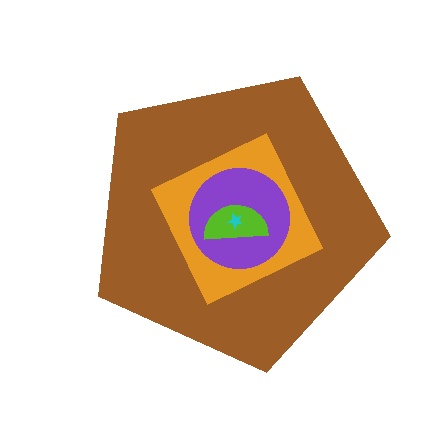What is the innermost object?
The cyan star.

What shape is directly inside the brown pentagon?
The orange diamond.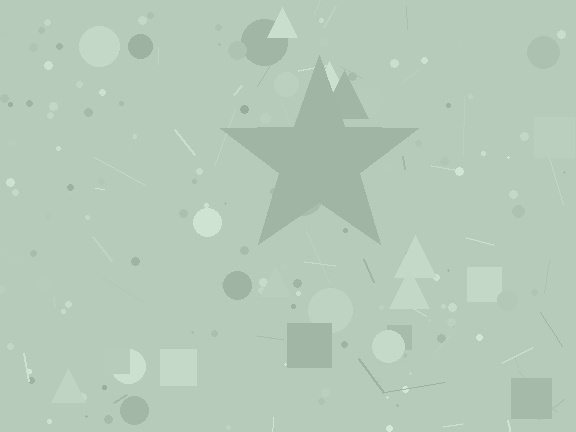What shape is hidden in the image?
A star is hidden in the image.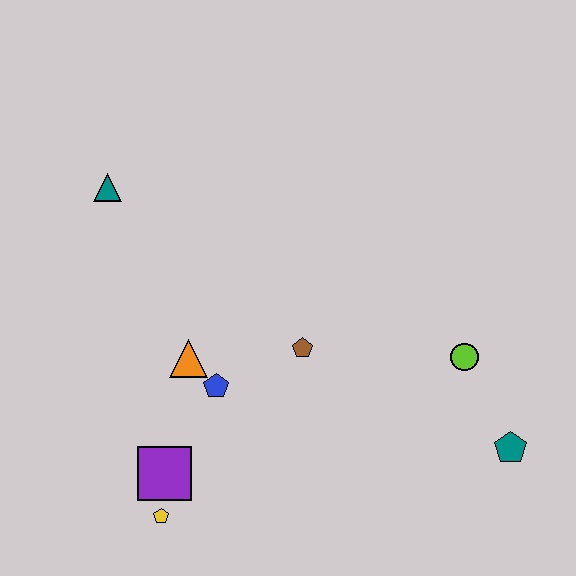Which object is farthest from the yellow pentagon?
The teal pentagon is farthest from the yellow pentagon.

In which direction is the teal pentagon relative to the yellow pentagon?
The teal pentagon is to the right of the yellow pentagon.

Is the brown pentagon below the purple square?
No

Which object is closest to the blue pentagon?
The orange triangle is closest to the blue pentagon.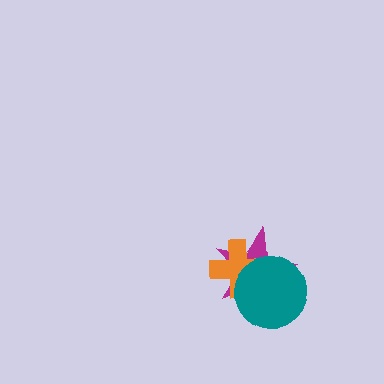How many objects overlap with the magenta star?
2 objects overlap with the magenta star.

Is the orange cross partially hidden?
Yes, it is partially covered by another shape.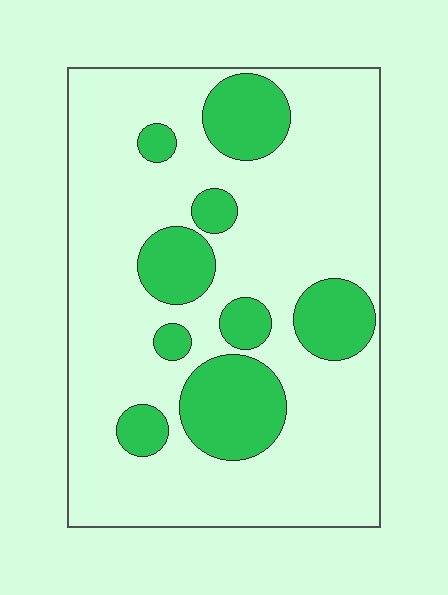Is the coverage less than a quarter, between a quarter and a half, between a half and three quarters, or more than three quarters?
Less than a quarter.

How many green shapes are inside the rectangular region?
9.